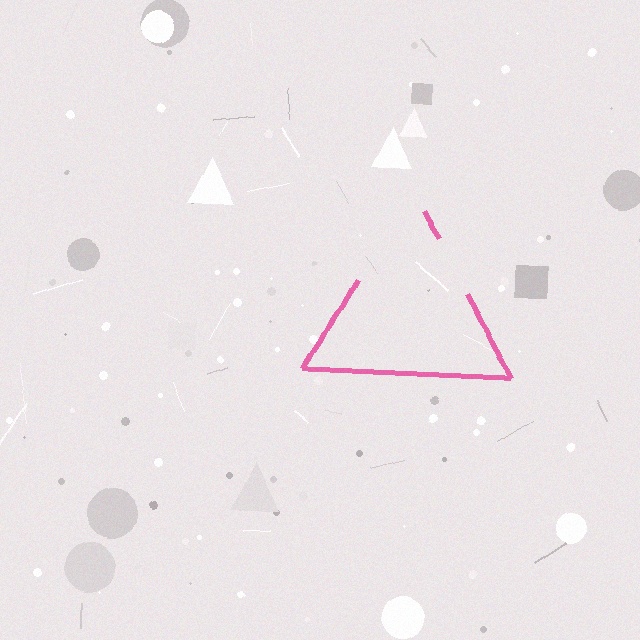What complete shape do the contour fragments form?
The contour fragments form a triangle.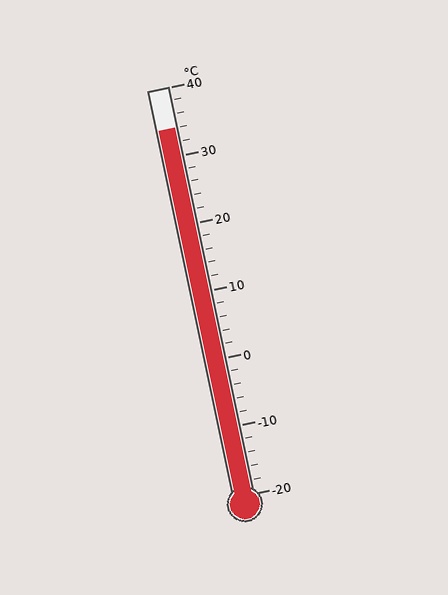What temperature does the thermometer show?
The thermometer shows approximately 34°C.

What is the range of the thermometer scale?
The thermometer scale ranges from -20°C to 40°C.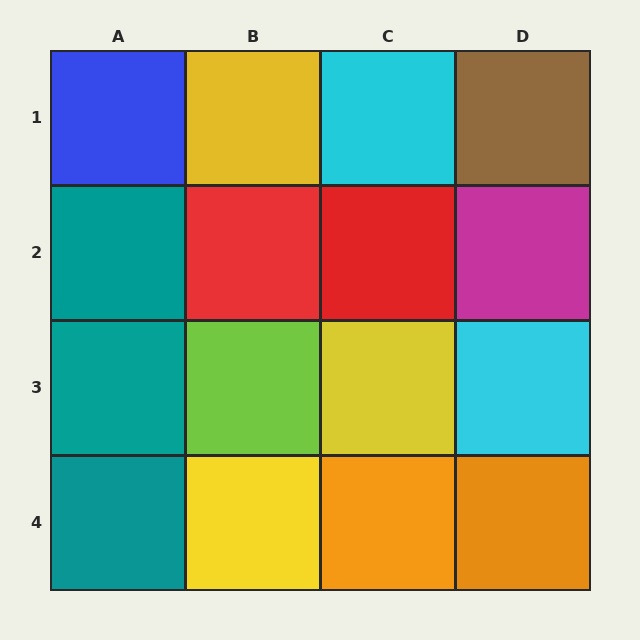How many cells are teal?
3 cells are teal.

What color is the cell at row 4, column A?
Teal.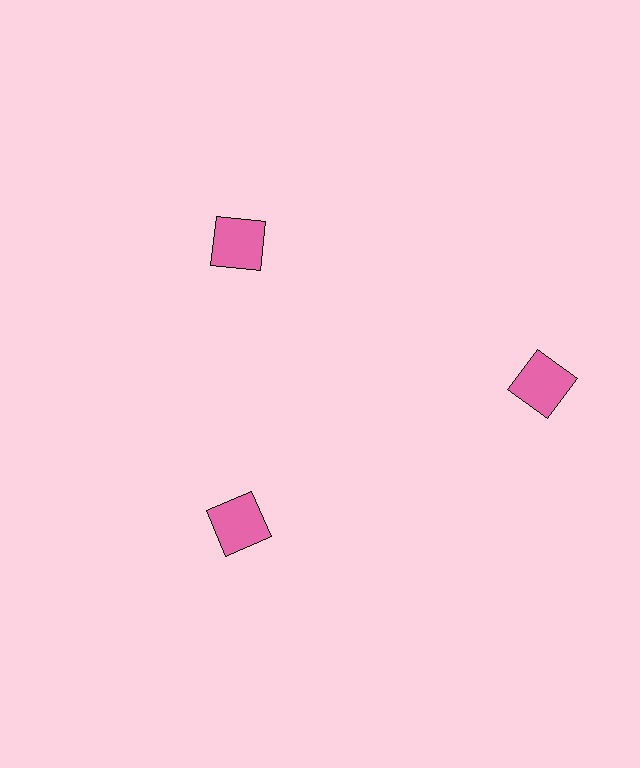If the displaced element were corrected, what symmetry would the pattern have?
It would have 3-fold rotational symmetry — the pattern would map onto itself every 120 degrees.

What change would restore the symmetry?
The symmetry would be restored by moving it inward, back onto the ring so that all 3 squares sit at equal angles and equal distance from the center.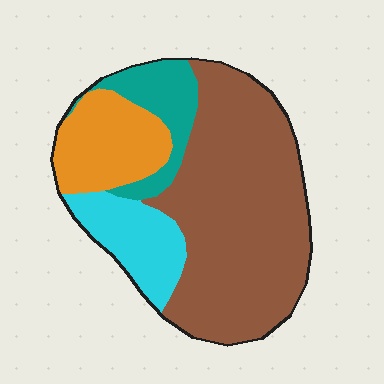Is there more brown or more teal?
Brown.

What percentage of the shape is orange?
Orange covers about 15% of the shape.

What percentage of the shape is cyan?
Cyan covers 14% of the shape.